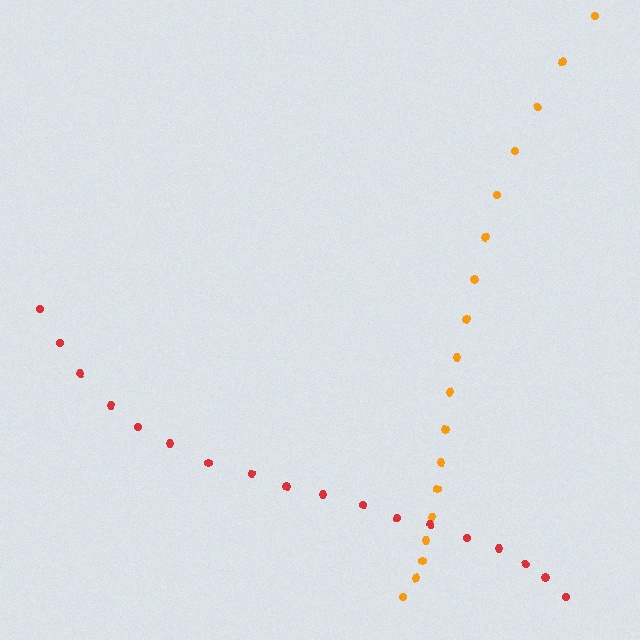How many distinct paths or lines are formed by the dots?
There are 2 distinct paths.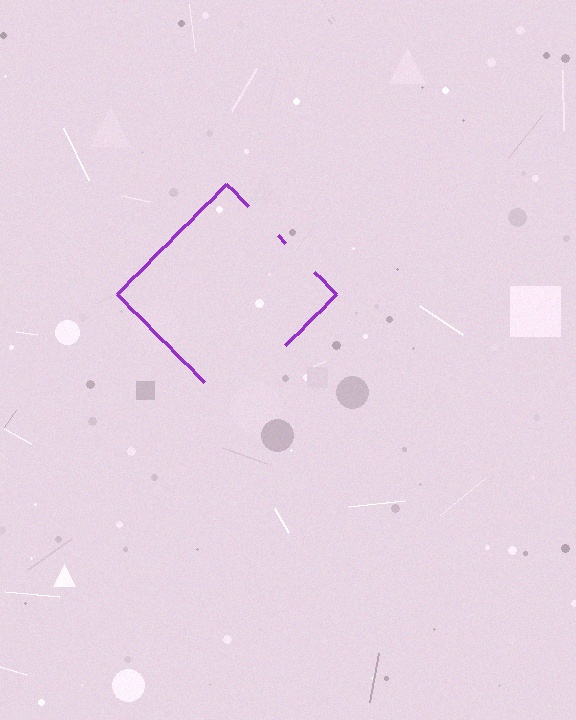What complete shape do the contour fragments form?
The contour fragments form a diamond.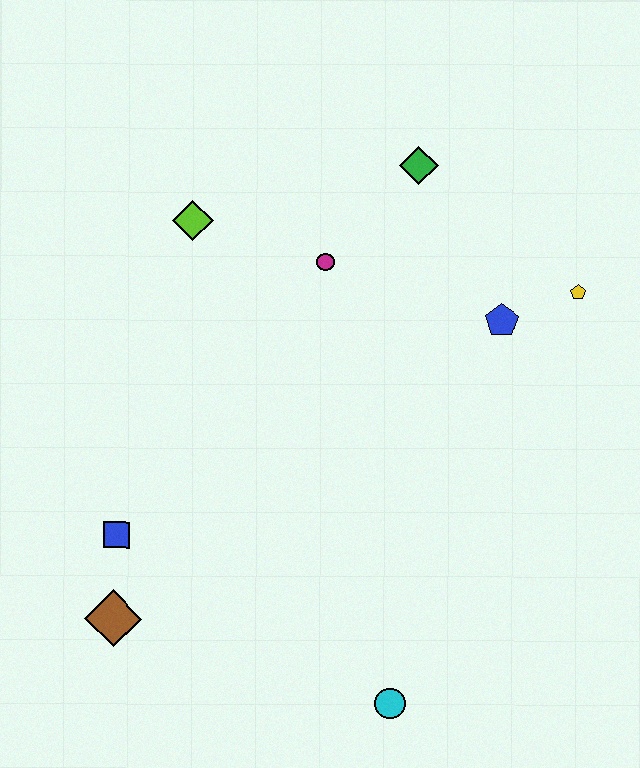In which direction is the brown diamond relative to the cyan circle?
The brown diamond is to the left of the cyan circle.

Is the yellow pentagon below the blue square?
No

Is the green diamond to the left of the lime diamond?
No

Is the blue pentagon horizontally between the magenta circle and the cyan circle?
No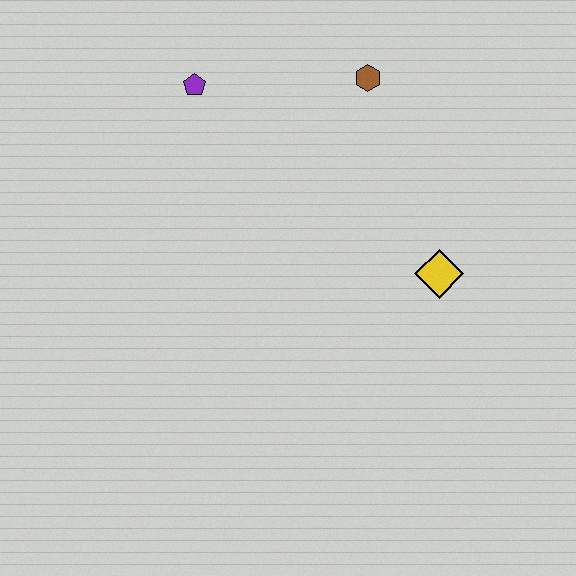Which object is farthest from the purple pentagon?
The yellow diamond is farthest from the purple pentagon.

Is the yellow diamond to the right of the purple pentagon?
Yes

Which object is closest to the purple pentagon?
The brown hexagon is closest to the purple pentagon.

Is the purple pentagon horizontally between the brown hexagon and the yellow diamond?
No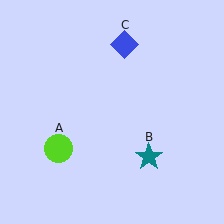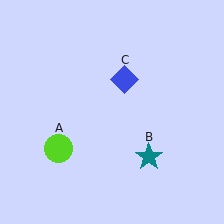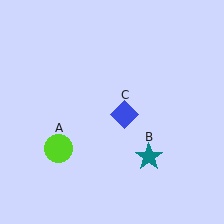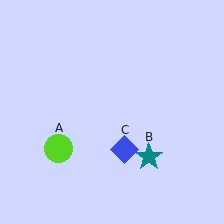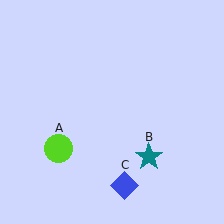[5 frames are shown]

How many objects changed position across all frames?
1 object changed position: blue diamond (object C).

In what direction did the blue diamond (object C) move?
The blue diamond (object C) moved down.